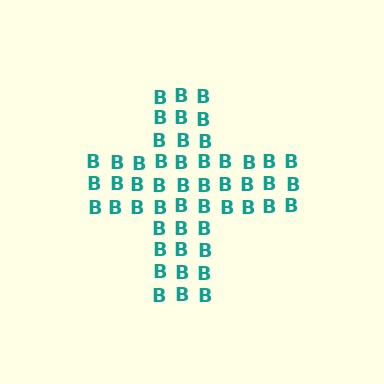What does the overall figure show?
The overall figure shows a cross.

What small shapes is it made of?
It is made of small letter B's.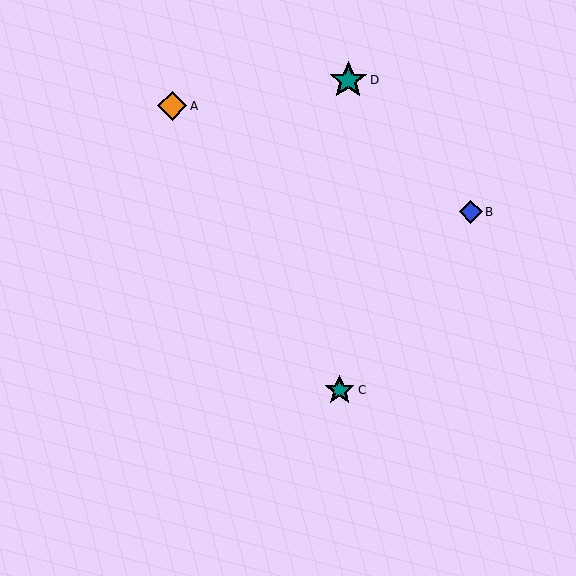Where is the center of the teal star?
The center of the teal star is at (348, 80).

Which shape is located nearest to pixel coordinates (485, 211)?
The blue diamond (labeled B) at (471, 212) is nearest to that location.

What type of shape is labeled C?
Shape C is a teal star.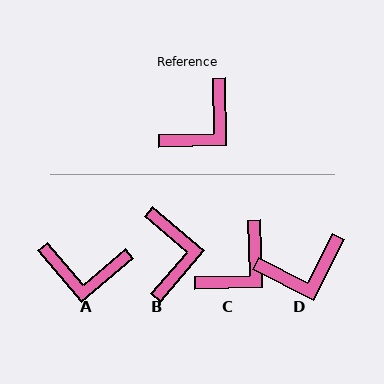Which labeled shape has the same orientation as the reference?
C.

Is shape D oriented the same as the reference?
No, it is off by about 28 degrees.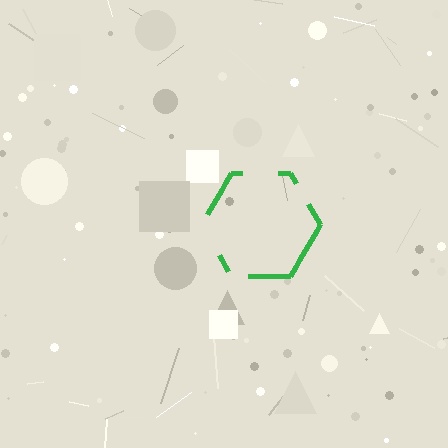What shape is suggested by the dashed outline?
The dashed outline suggests a hexagon.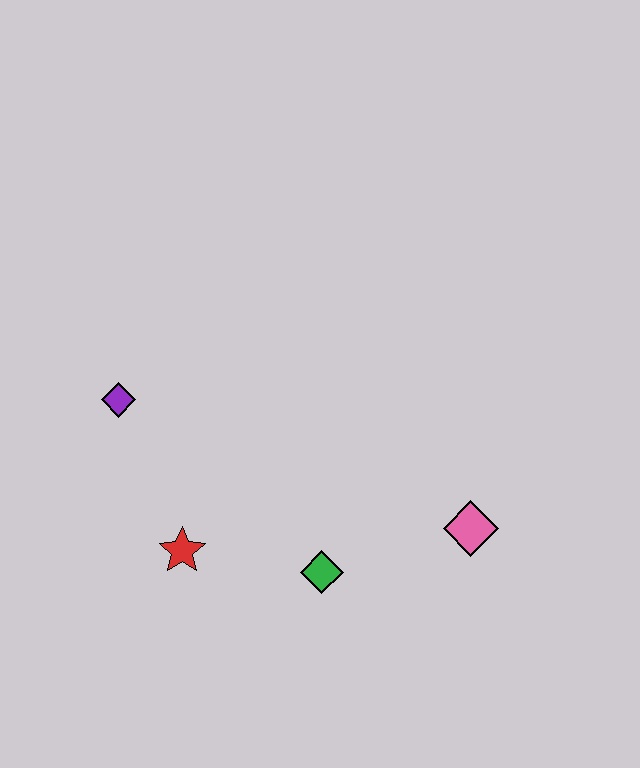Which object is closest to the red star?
The green diamond is closest to the red star.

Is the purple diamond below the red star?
No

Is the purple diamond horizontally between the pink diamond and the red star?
No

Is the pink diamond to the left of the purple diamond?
No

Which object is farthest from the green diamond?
The purple diamond is farthest from the green diamond.